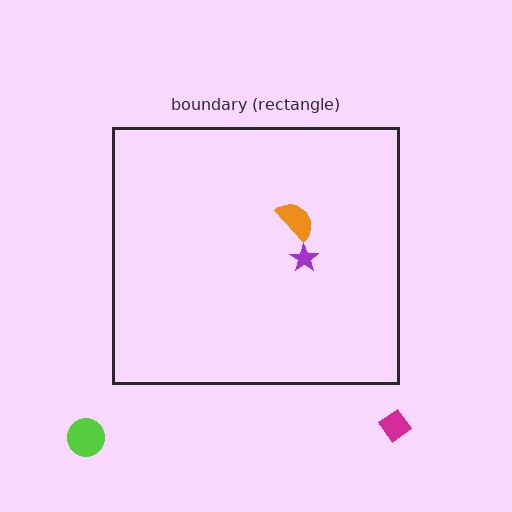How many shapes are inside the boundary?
2 inside, 2 outside.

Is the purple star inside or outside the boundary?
Inside.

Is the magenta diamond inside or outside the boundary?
Outside.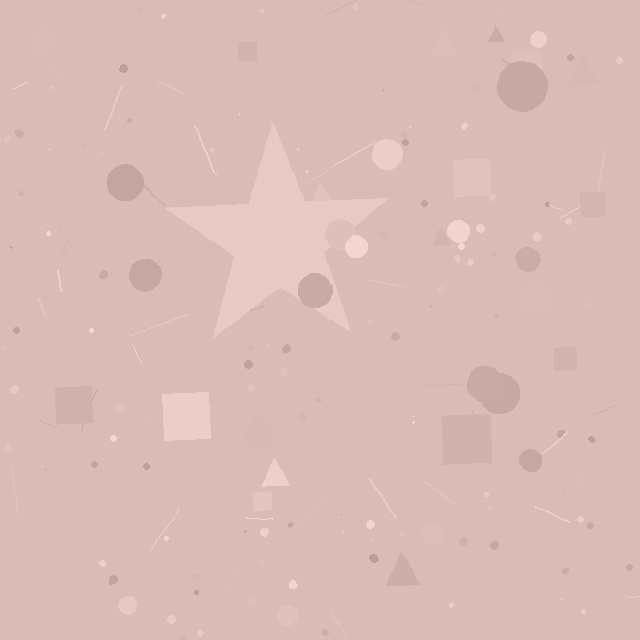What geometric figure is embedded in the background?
A star is embedded in the background.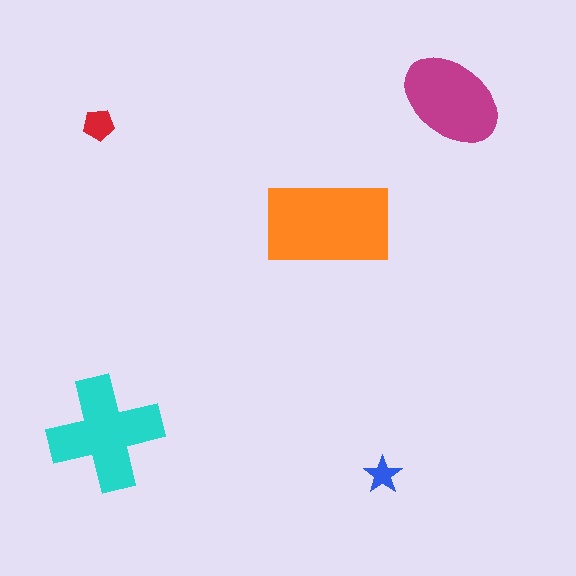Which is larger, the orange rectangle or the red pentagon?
The orange rectangle.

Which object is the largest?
The orange rectangle.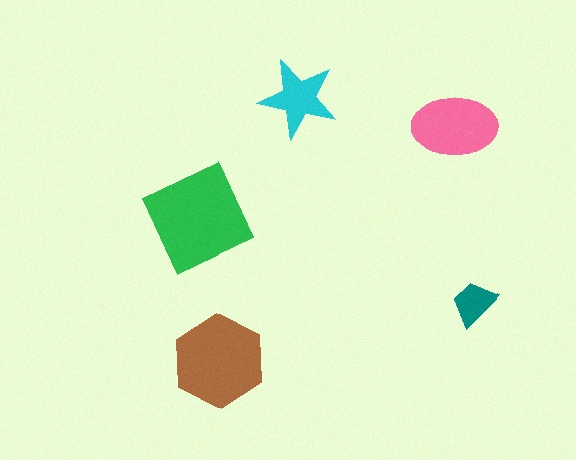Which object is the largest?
The green square.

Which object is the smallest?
The teal trapezoid.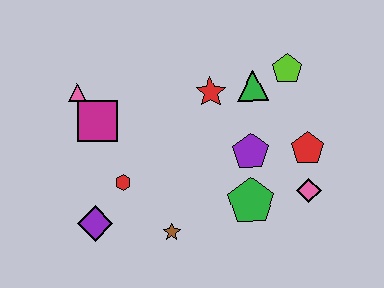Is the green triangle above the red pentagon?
Yes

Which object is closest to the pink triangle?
The magenta square is closest to the pink triangle.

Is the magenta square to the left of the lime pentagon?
Yes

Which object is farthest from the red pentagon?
The pink triangle is farthest from the red pentagon.